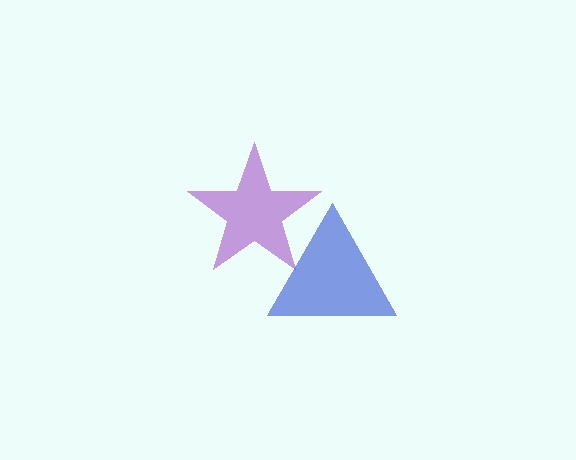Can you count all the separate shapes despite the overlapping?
Yes, there are 2 separate shapes.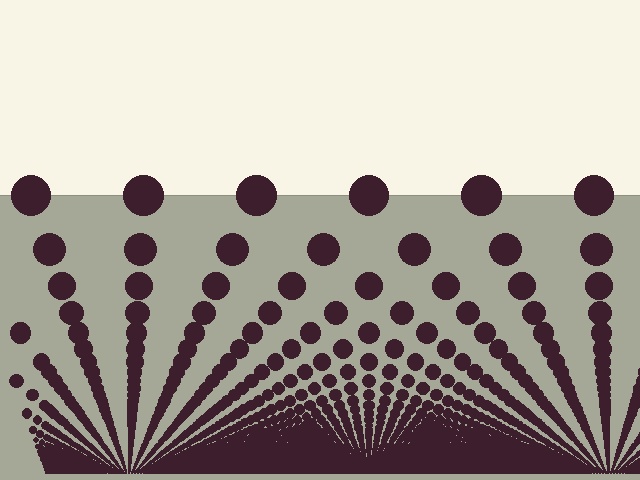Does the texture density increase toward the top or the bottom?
Density increases toward the bottom.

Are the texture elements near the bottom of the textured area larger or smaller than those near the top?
Smaller. The gradient is inverted — elements near the bottom are smaller and denser.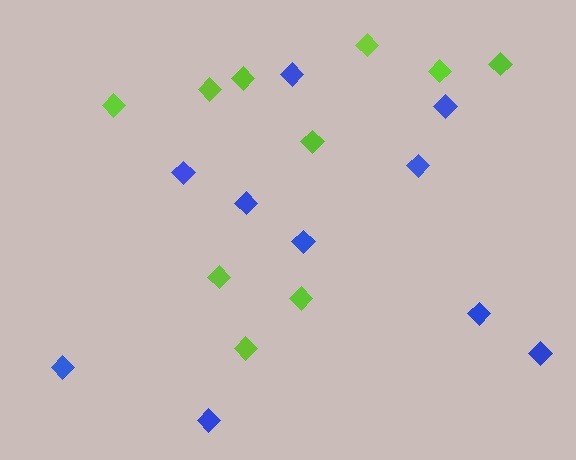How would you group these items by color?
There are 2 groups: one group of blue diamonds (10) and one group of lime diamonds (10).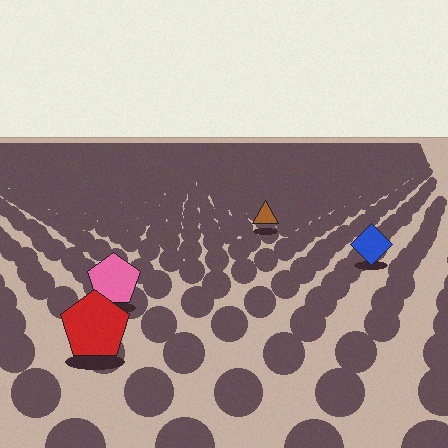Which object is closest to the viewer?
The red pentagon is closest. The texture marks near it are larger and more spread out.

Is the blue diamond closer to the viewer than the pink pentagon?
No. The pink pentagon is closer — you can tell from the texture gradient: the ground texture is coarser near it.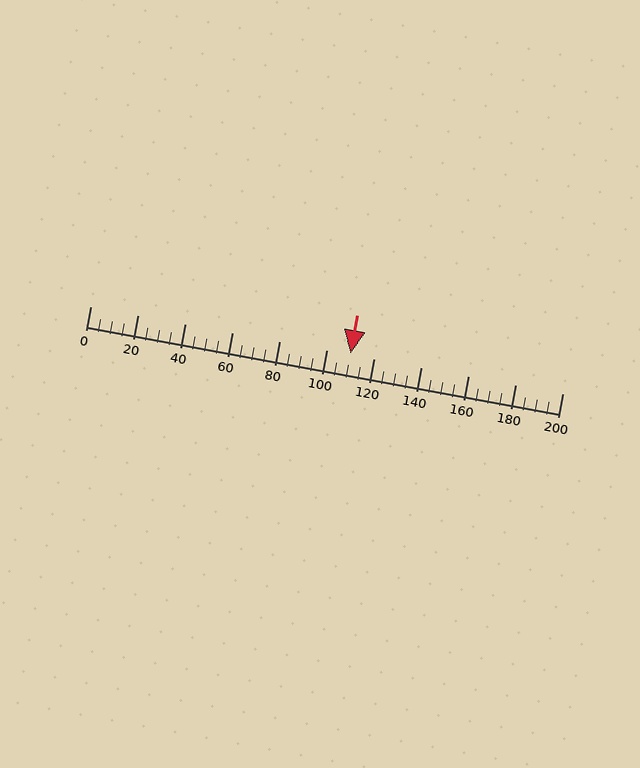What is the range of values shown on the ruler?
The ruler shows values from 0 to 200.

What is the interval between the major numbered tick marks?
The major tick marks are spaced 20 units apart.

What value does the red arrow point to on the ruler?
The red arrow points to approximately 110.